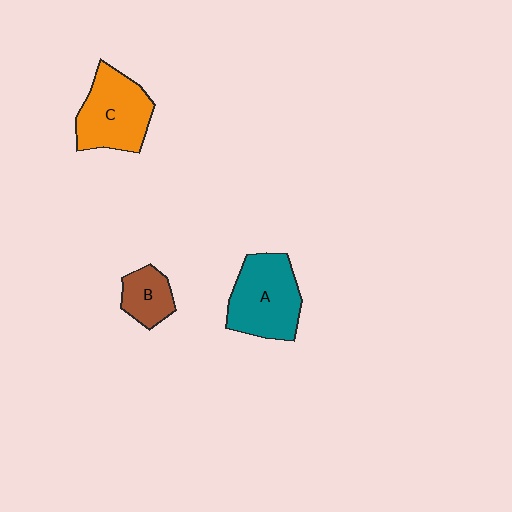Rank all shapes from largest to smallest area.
From largest to smallest: A (teal), C (orange), B (brown).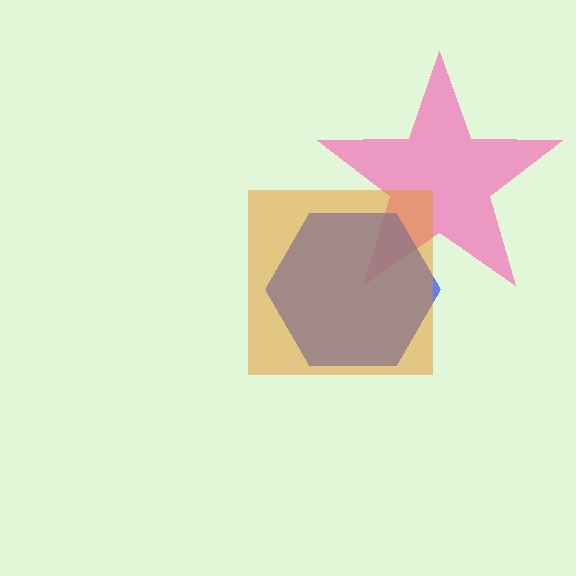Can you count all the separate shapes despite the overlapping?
Yes, there are 3 separate shapes.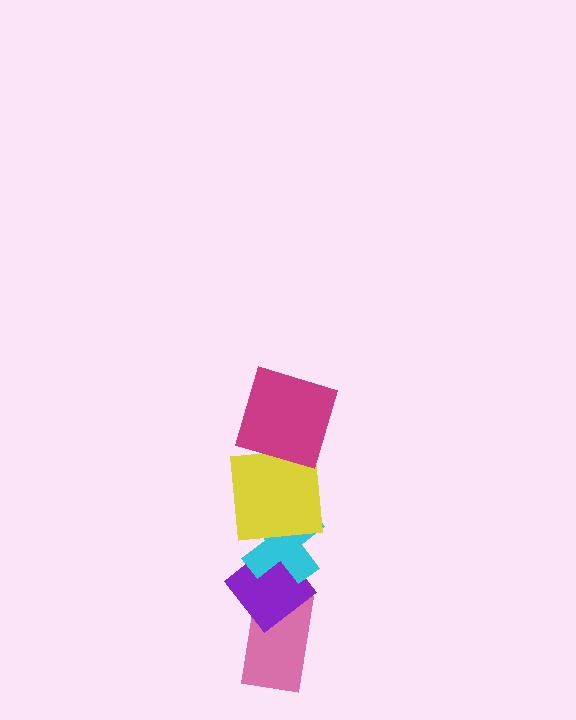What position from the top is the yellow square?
The yellow square is 2nd from the top.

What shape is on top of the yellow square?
The magenta square is on top of the yellow square.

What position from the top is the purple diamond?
The purple diamond is 4th from the top.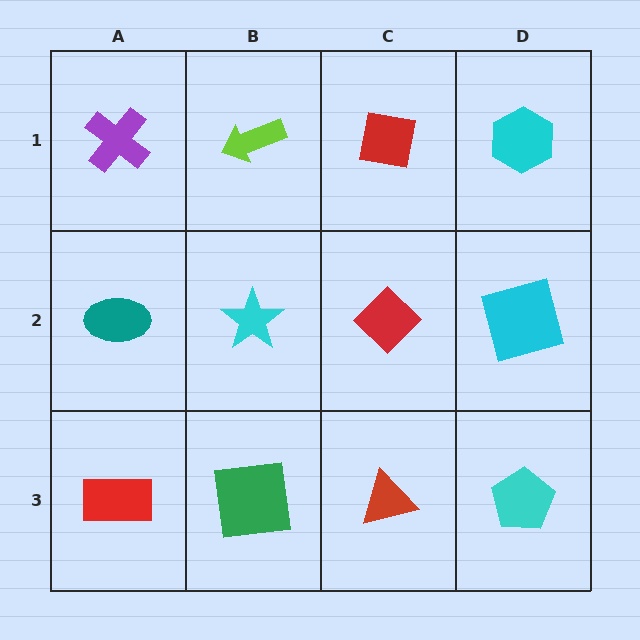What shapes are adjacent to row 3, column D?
A cyan square (row 2, column D), a red triangle (row 3, column C).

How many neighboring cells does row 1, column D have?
2.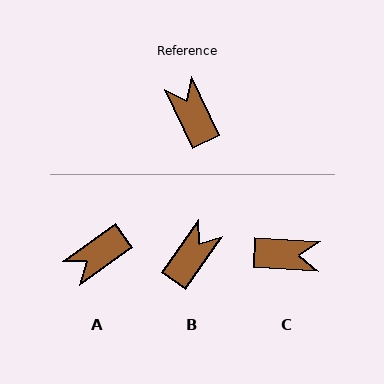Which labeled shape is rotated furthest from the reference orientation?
C, about 119 degrees away.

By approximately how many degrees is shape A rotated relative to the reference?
Approximately 99 degrees counter-clockwise.